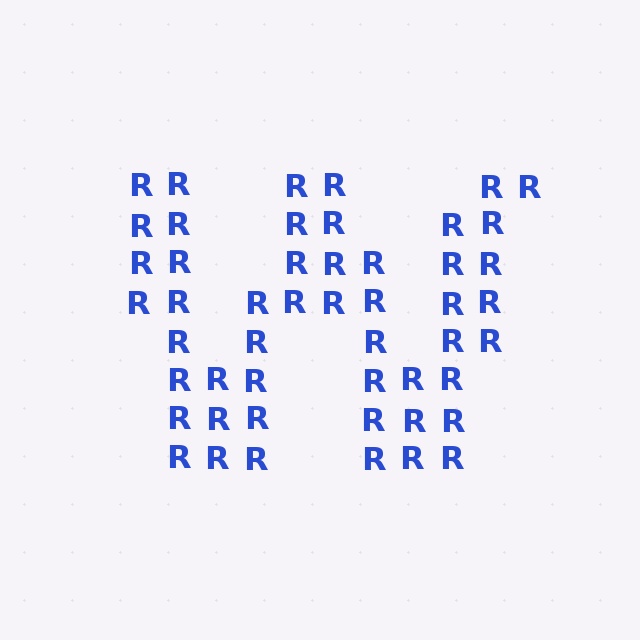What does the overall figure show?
The overall figure shows the letter W.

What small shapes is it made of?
It is made of small letter R's.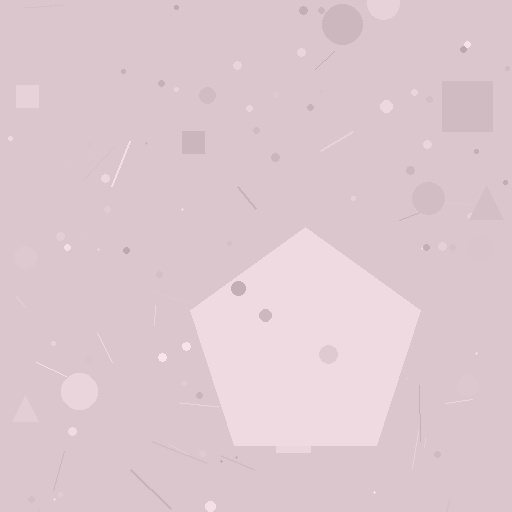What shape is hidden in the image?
A pentagon is hidden in the image.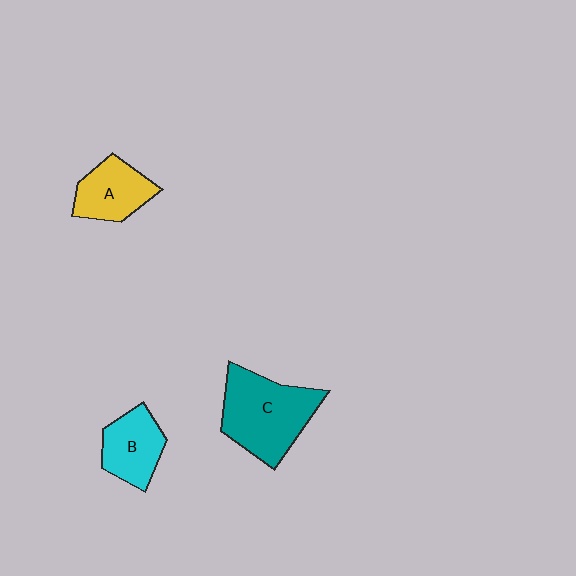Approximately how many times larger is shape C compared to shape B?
Approximately 1.7 times.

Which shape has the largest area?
Shape C (teal).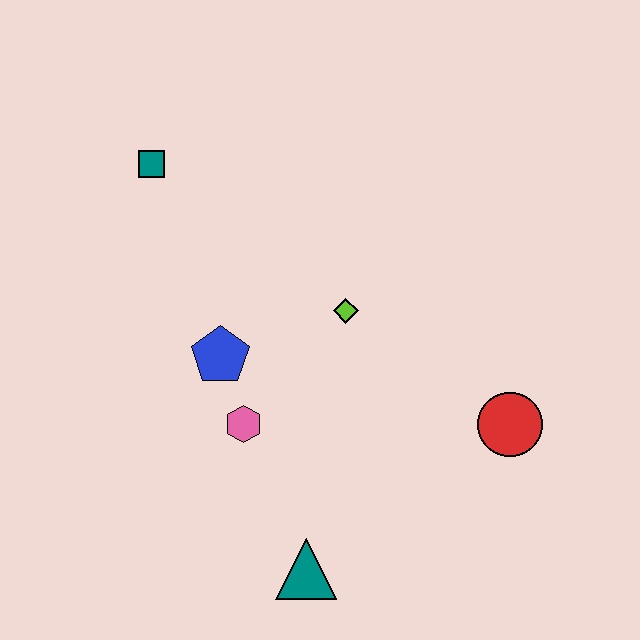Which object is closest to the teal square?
The blue pentagon is closest to the teal square.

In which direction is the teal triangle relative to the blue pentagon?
The teal triangle is below the blue pentagon.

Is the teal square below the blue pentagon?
No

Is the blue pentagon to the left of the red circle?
Yes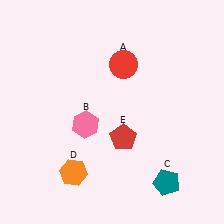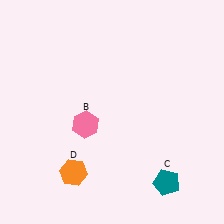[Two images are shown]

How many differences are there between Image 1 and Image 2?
There are 2 differences between the two images.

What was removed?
The red pentagon (E), the red circle (A) were removed in Image 2.